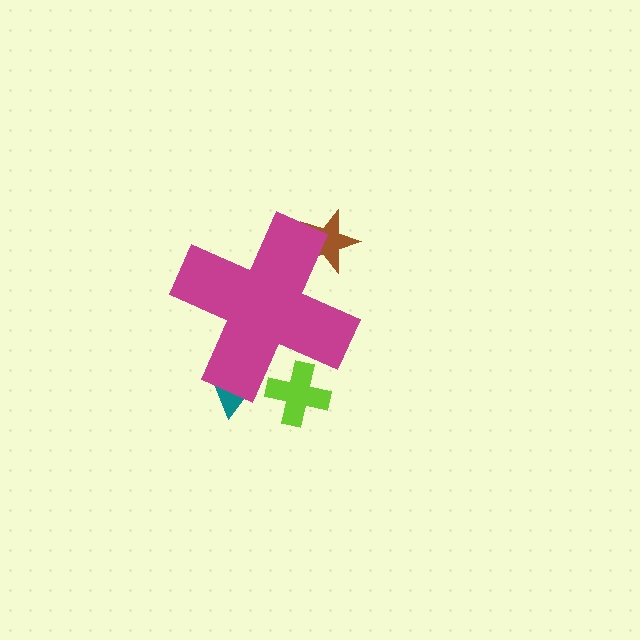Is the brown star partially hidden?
Yes, the brown star is partially hidden behind the magenta cross.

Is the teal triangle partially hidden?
Yes, the teal triangle is partially hidden behind the magenta cross.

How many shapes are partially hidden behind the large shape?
3 shapes are partially hidden.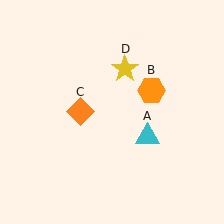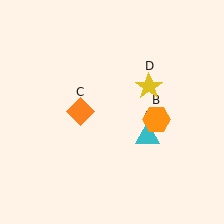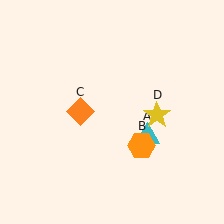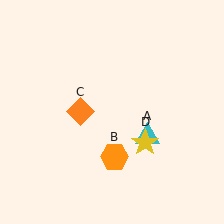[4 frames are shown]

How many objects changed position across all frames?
2 objects changed position: orange hexagon (object B), yellow star (object D).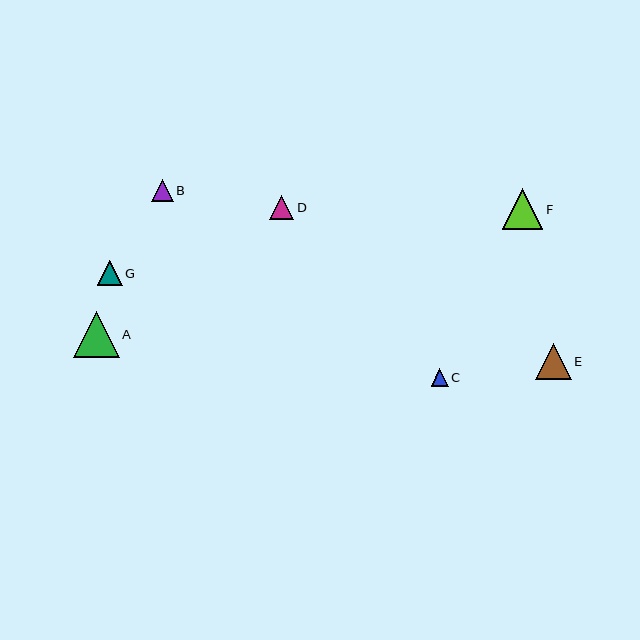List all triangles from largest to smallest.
From largest to smallest: A, F, E, G, D, B, C.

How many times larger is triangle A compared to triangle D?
Triangle A is approximately 1.9 times the size of triangle D.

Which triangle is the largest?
Triangle A is the largest with a size of approximately 45 pixels.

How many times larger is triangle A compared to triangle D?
Triangle A is approximately 1.9 times the size of triangle D.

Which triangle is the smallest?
Triangle C is the smallest with a size of approximately 17 pixels.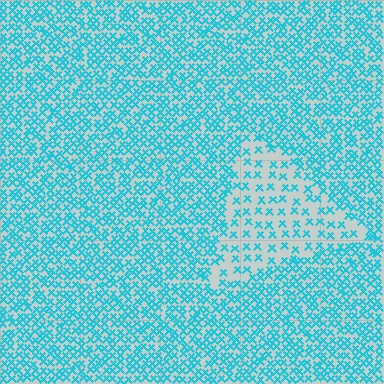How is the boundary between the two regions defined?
The boundary is defined by a change in element density (approximately 2.4x ratio). All elements are the same color, size, and shape.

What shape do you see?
I see a triangle.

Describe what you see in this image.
The image contains small cyan elements arranged at two different densities. A triangle-shaped region is visible where the elements are less densely packed than the surrounding area.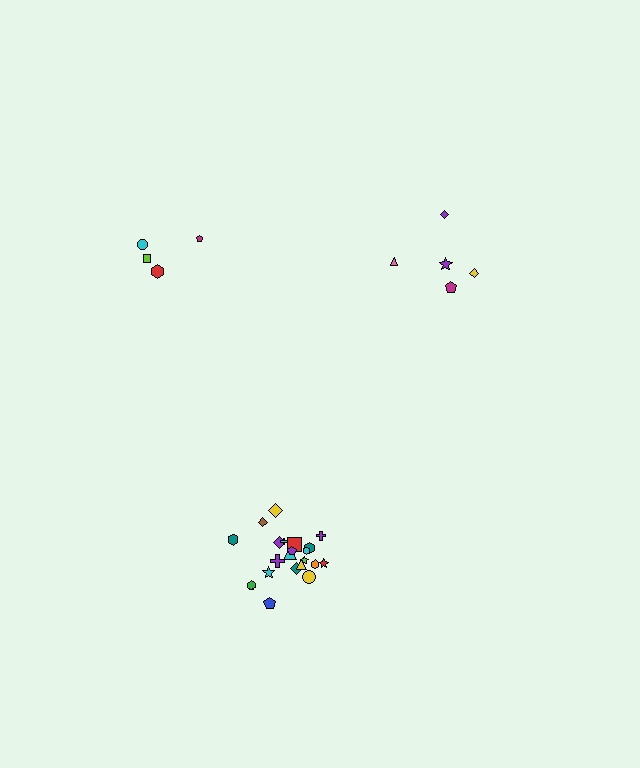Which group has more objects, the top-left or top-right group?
The top-right group.